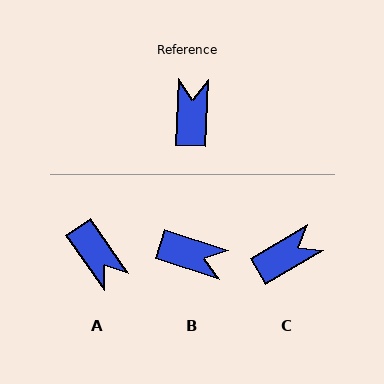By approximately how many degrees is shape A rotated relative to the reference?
Approximately 142 degrees clockwise.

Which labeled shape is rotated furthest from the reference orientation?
A, about 142 degrees away.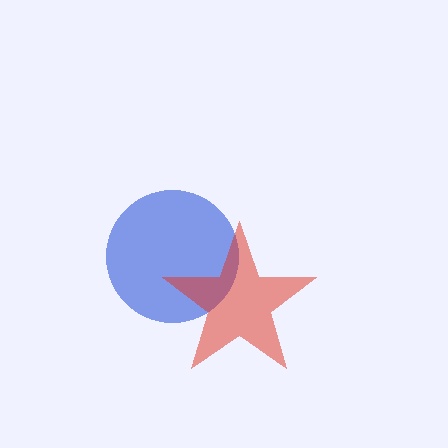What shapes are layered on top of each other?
The layered shapes are: a blue circle, a red star.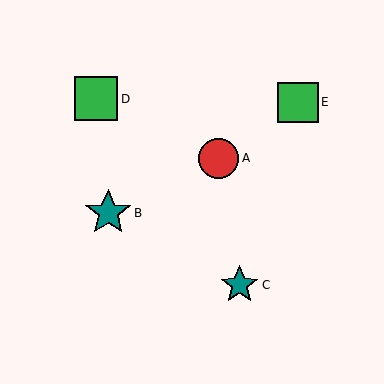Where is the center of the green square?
The center of the green square is at (298, 102).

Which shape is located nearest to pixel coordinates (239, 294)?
The teal star (labeled C) at (239, 285) is nearest to that location.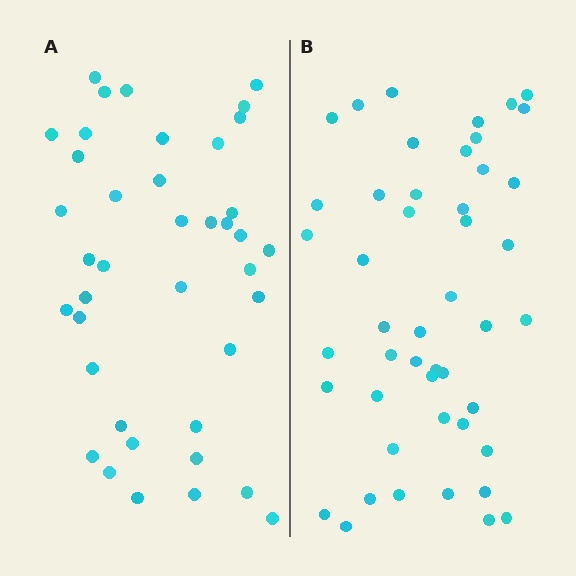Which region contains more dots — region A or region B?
Region B (the right region) has more dots.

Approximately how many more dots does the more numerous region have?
Region B has roughly 8 or so more dots than region A.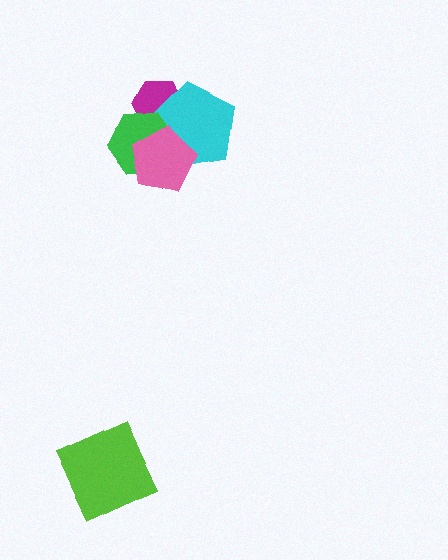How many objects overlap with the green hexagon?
4 objects overlap with the green hexagon.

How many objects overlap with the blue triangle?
4 objects overlap with the blue triangle.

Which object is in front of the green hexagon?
The pink pentagon is in front of the green hexagon.